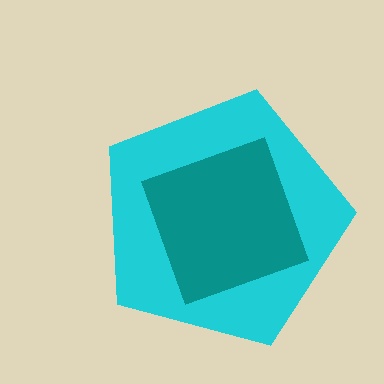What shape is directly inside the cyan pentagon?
The teal diamond.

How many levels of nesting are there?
2.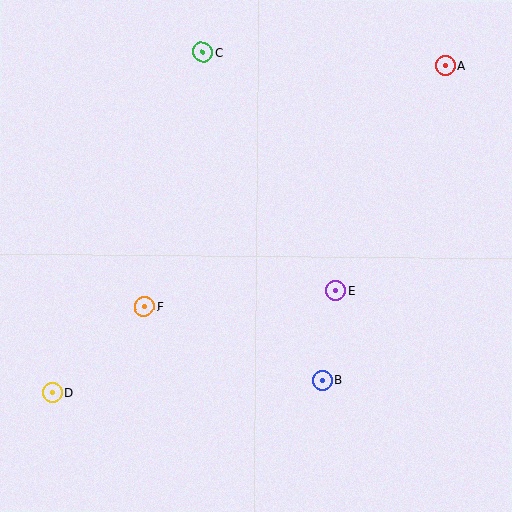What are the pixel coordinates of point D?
Point D is at (52, 393).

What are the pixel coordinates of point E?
Point E is at (335, 290).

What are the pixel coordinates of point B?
Point B is at (322, 380).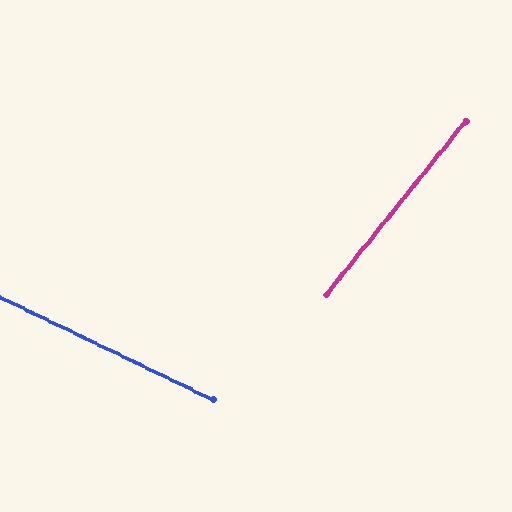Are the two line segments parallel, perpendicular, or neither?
Neither parallel nor perpendicular — they differ by about 77°.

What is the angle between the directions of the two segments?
Approximately 77 degrees.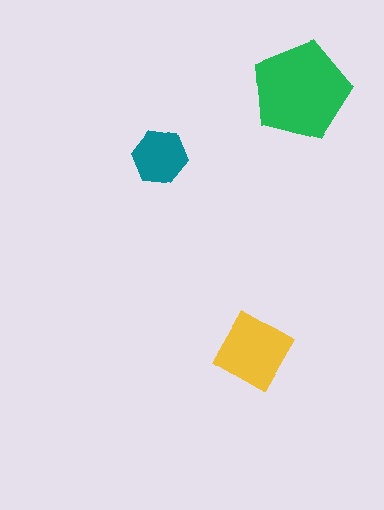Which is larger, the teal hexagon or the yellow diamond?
The yellow diamond.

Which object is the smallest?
The teal hexagon.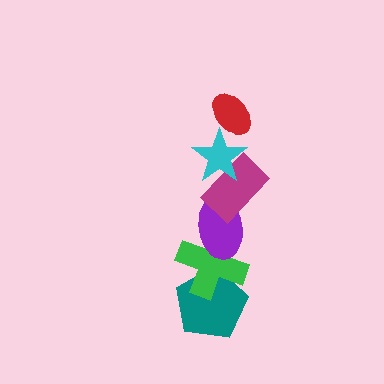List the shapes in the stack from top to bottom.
From top to bottom: the red ellipse, the cyan star, the magenta rectangle, the purple ellipse, the green cross, the teal pentagon.